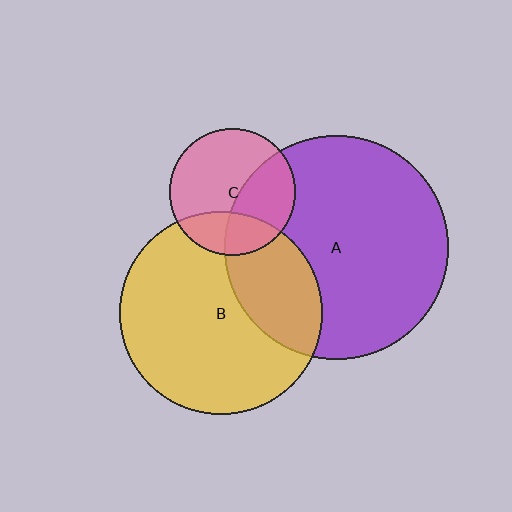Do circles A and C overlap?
Yes.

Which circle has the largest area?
Circle A (purple).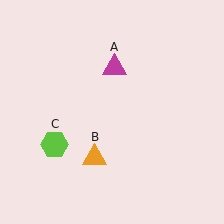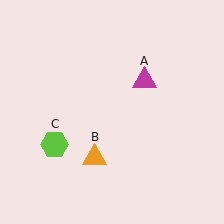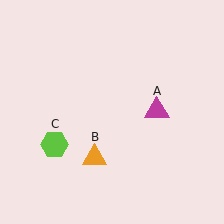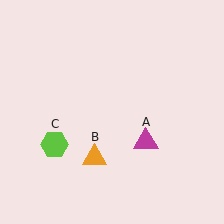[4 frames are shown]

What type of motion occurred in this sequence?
The magenta triangle (object A) rotated clockwise around the center of the scene.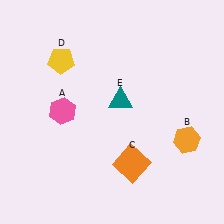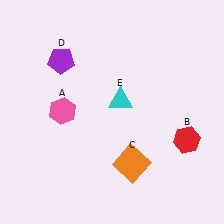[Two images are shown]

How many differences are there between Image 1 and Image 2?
There are 3 differences between the two images.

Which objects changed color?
B changed from orange to red. D changed from yellow to purple. E changed from teal to cyan.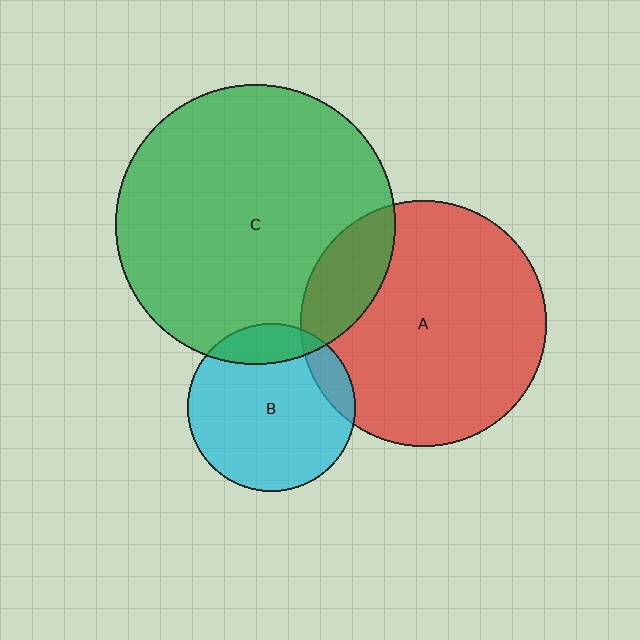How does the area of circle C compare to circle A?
Approximately 1.3 times.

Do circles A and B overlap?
Yes.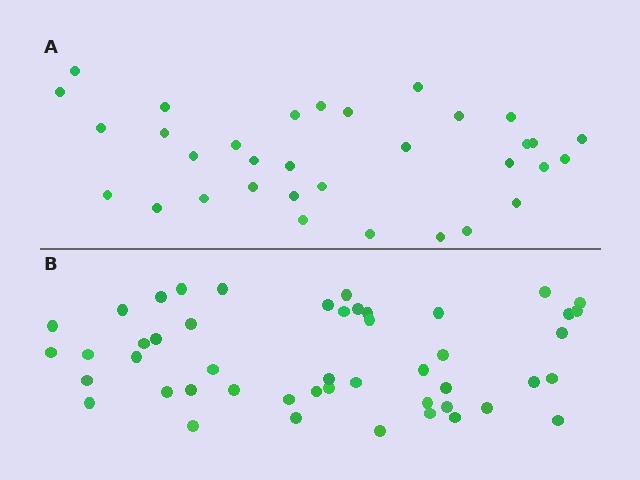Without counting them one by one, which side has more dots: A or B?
Region B (the bottom region) has more dots.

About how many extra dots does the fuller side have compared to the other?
Region B has approximately 15 more dots than region A.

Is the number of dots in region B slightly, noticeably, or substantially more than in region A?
Region B has substantially more. The ratio is roughly 1.5 to 1.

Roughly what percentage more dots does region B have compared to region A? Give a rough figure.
About 45% more.